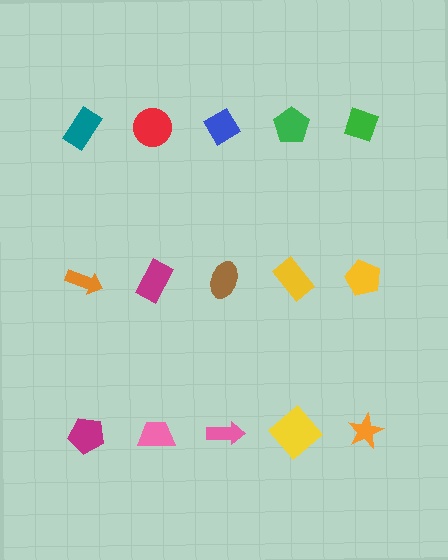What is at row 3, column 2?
A pink trapezoid.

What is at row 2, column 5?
A yellow pentagon.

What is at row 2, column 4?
A yellow rectangle.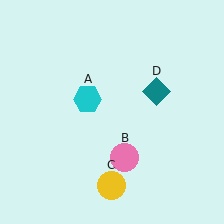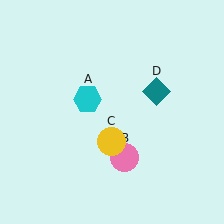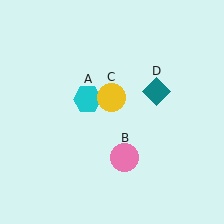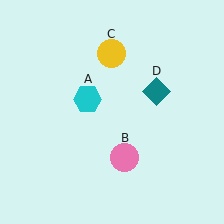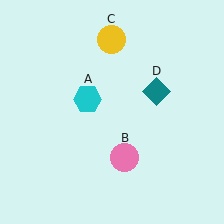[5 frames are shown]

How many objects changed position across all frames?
1 object changed position: yellow circle (object C).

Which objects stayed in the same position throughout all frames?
Cyan hexagon (object A) and pink circle (object B) and teal diamond (object D) remained stationary.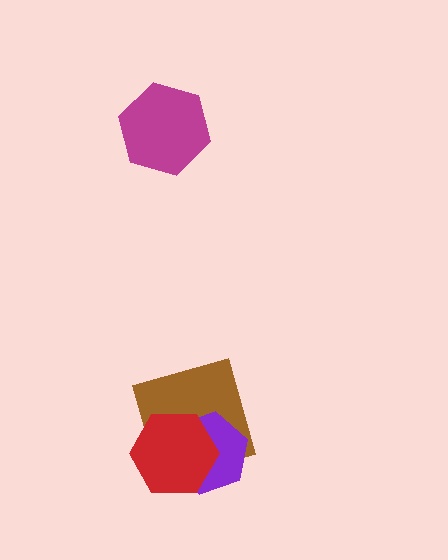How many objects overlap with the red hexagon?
2 objects overlap with the red hexagon.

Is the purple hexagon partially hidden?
Yes, it is partially covered by another shape.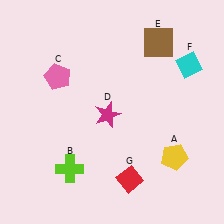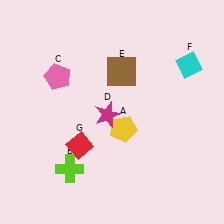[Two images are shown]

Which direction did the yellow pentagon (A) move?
The yellow pentagon (A) moved left.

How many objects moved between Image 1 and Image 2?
3 objects moved between the two images.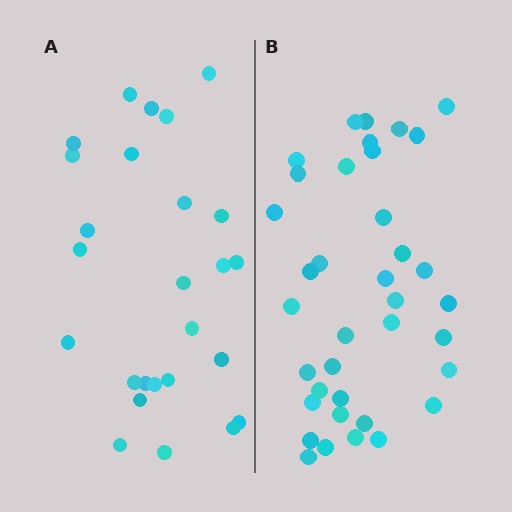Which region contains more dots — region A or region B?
Region B (the right region) has more dots.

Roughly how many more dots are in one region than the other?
Region B has roughly 12 or so more dots than region A.